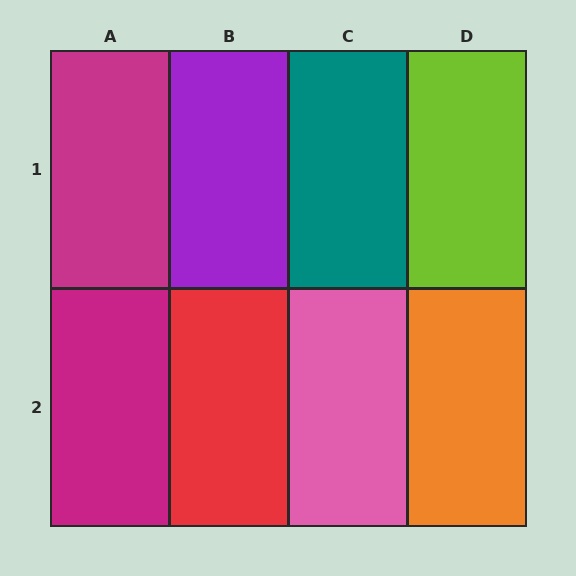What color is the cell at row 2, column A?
Magenta.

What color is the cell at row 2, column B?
Red.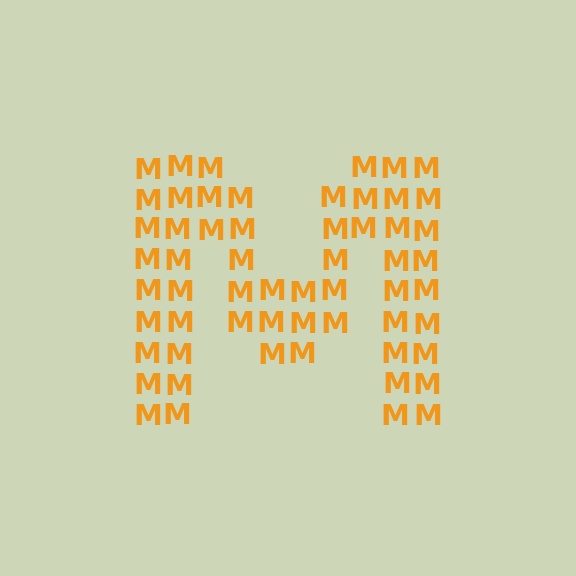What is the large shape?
The large shape is the letter M.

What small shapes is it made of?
It is made of small letter M's.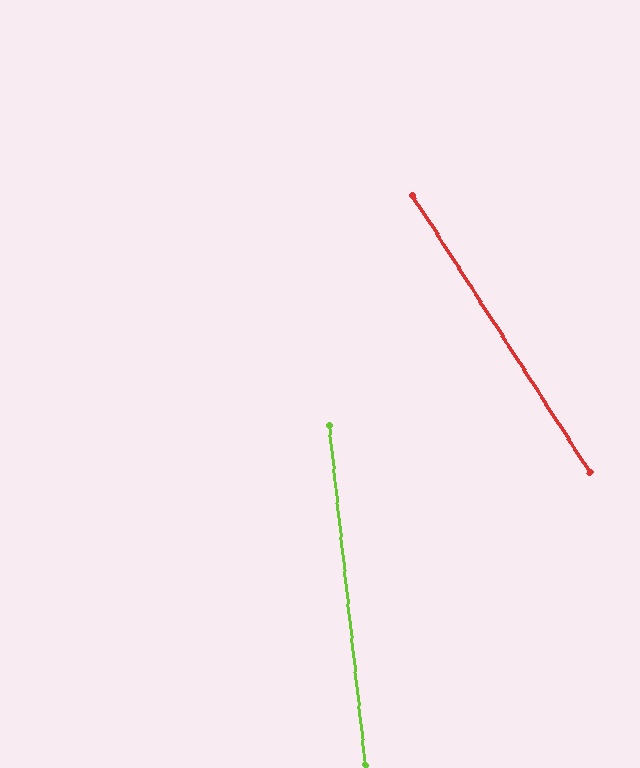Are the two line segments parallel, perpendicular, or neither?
Neither parallel nor perpendicular — they differ by about 27°.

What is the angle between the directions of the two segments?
Approximately 27 degrees.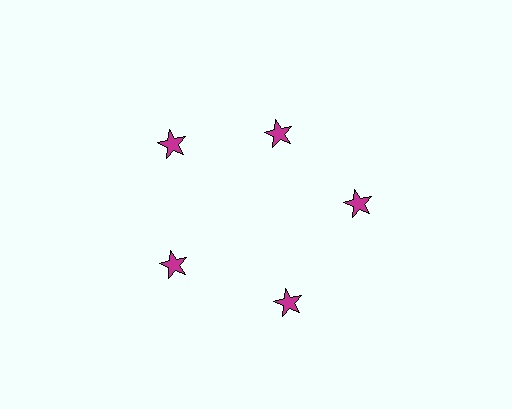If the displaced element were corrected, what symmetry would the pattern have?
It would have 5-fold rotational symmetry — the pattern would map onto itself every 72 degrees.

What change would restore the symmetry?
The symmetry would be restored by moving it outward, back onto the ring so that all 5 stars sit at equal angles and equal distance from the center.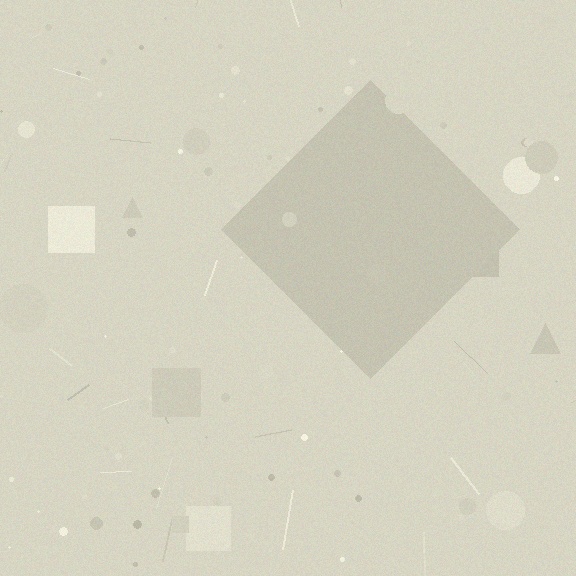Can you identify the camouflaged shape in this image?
The camouflaged shape is a diamond.